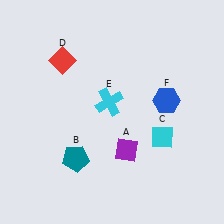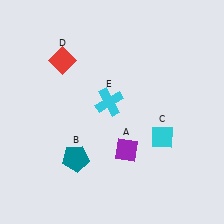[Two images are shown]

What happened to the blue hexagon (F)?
The blue hexagon (F) was removed in Image 2. It was in the top-right area of Image 1.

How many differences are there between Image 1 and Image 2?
There is 1 difference between the two images.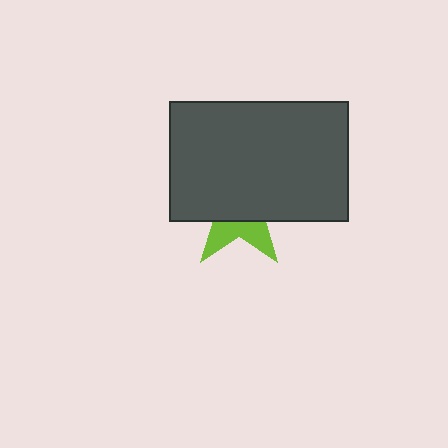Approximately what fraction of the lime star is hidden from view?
Roughly 67% of the lime star is hidden behind the dark gray rectangle.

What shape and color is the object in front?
The object in front is a dark gray rectangle.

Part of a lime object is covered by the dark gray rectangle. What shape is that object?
It is a star.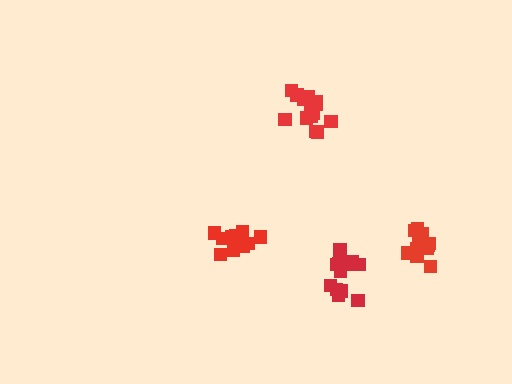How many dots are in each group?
Group 1: 12 dots, Group 2: 16 dots, Group 3: 11 dots, Group 4: 13 dots (52 total).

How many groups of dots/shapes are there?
There are 4 groups.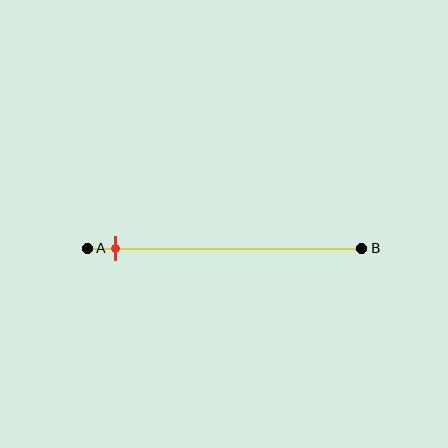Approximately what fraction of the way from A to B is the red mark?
The red mark is approximately 10% of the way from A to B.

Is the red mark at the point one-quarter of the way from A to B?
No, the mark is at about 10% from A, not at the 25% one-quarter point.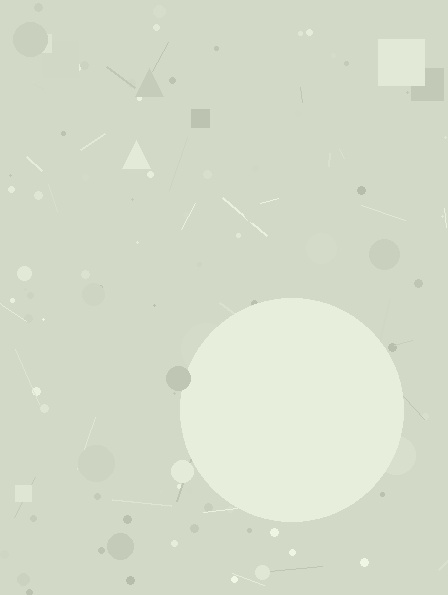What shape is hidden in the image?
A circle is hidden in the image.